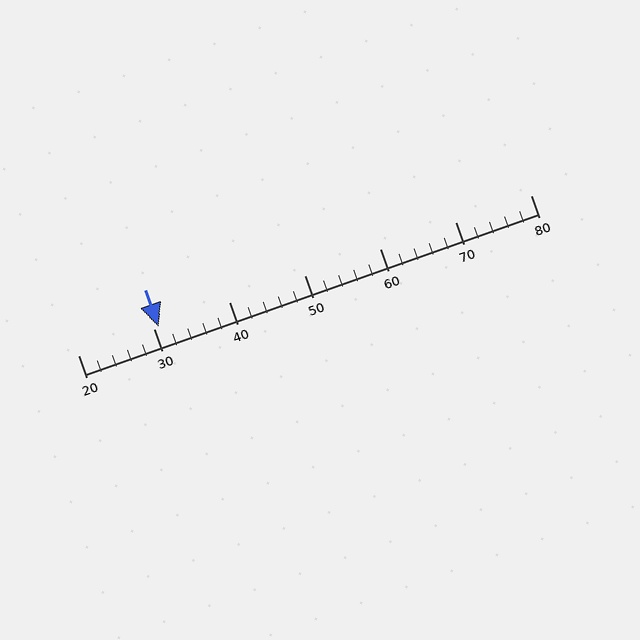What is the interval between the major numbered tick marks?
The major tick marks are spaced 10 units apart.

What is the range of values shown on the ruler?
The ruler shows values from 20 to 80.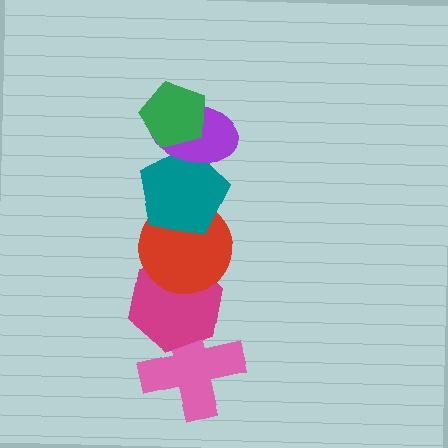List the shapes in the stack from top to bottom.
From top to bottom: the green pentagon, the purple ellipse, the teal pentagon, the red circle, the magenta hexagon, the pink cross.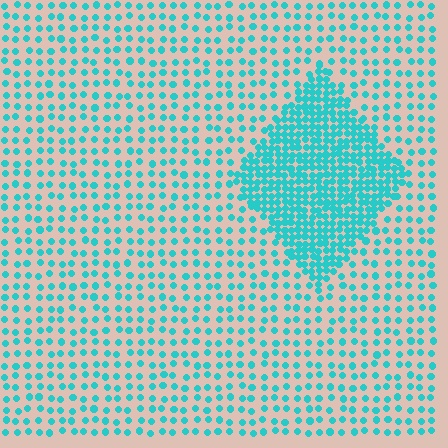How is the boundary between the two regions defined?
The boundary is defined by a change in element density (approximately 2.7x ratio). All elements are the same color, size, and shape.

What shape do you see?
I see a diamond.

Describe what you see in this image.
The image contains small cyan elements arranged at two different densities. A diamond-shaped region is visible where the elements are more densely packed than the surrounding area.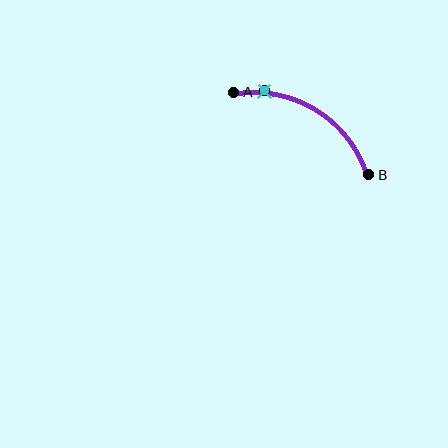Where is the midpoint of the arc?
The arc midpoint is the point on the curve farthest from the straight line joining A and B. It sits above that line.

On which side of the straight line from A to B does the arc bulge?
The arc bulges above the straight line connecting A and B.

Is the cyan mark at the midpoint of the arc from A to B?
No. The cyan mark lies on the arc but is closer to endpoint A. The arc midpoint would be at the point on the curve equidistant along the arc from both A and B.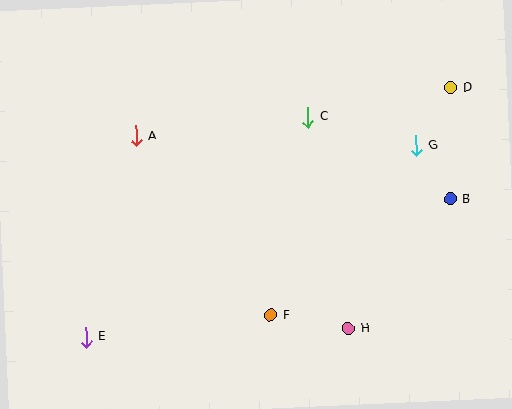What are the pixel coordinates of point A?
Point A is at (136, 136).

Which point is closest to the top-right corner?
Point D is closest to the top-right corner.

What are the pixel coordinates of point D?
Point D is at (451, 88).